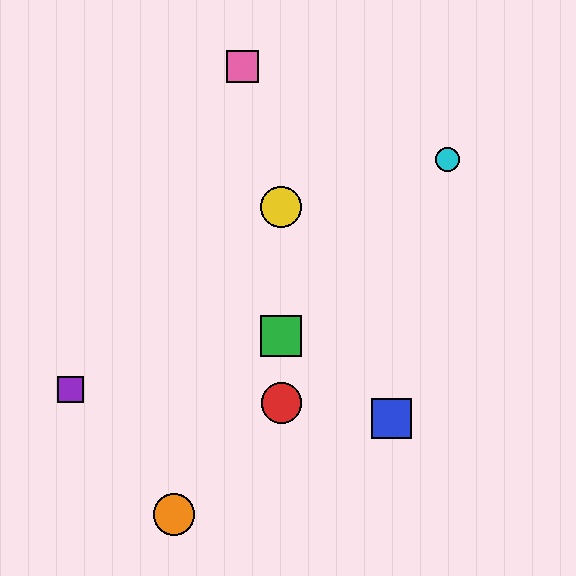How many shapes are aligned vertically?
3 shapes (the red circle, the green square, the yellow circle) are aligned vertically.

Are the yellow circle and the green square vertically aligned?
Yes, both are at x≈281.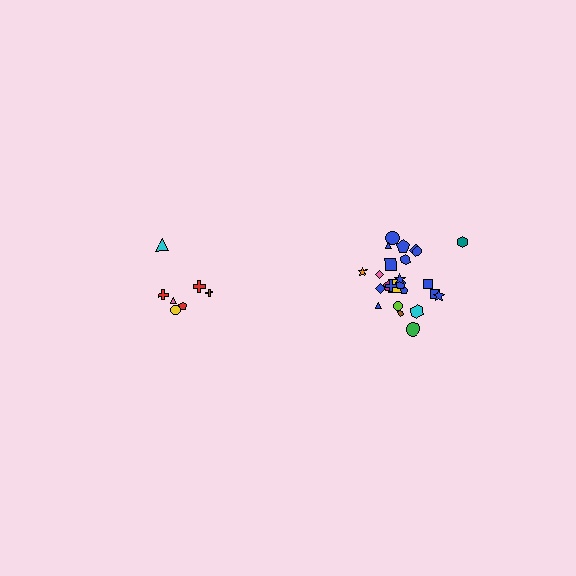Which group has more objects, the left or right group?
The right group.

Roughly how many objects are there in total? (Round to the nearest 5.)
Roughly 30 objects in total.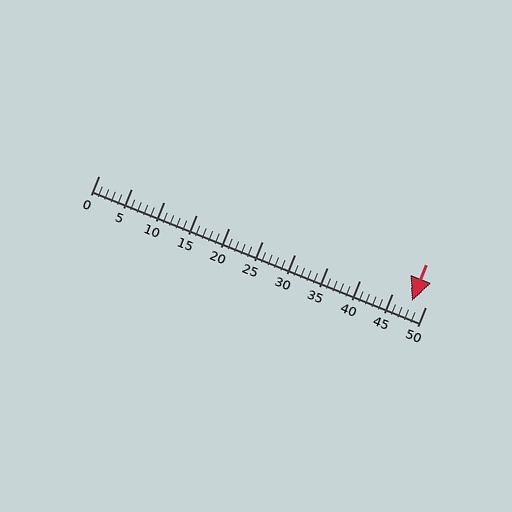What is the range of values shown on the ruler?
The ruler shows values from 0 to 50.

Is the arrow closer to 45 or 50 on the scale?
The arrow is closer to 50.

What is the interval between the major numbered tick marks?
The major tick marks are spaced 5 units apart.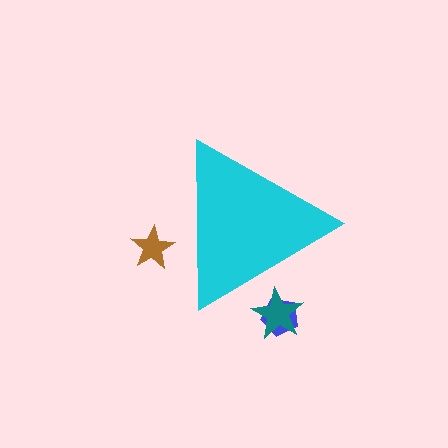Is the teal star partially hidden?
Yes, the teal star is partially hidden behind the cyan triangle.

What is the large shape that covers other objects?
A cyan triangle.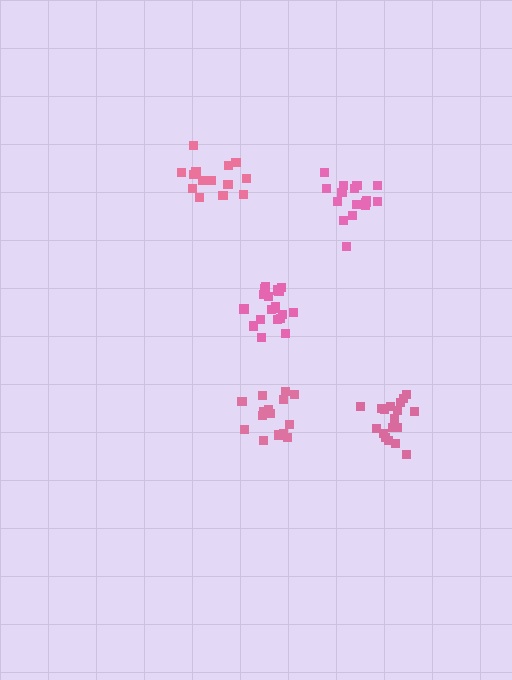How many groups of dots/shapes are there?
There are 5 groups.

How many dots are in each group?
Group 1: 19 dots, Group 2: 16 dots, Group 3: 19 dots, Group 4: 18 dots, Group 5: 14 dots (86 total).